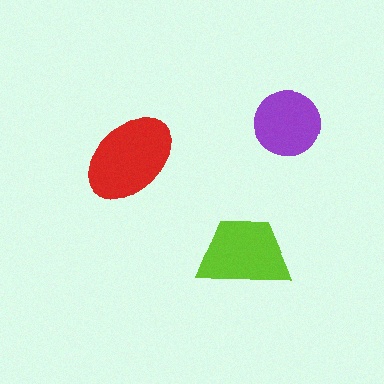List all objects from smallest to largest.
The purple circle, the lime trapezoid, the red ellipse.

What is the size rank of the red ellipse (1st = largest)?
1st.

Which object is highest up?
The purple circle is topmost.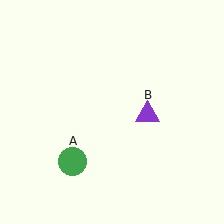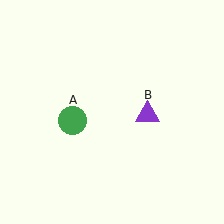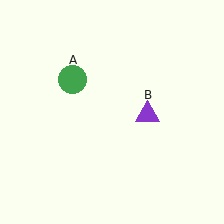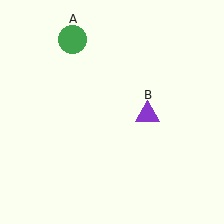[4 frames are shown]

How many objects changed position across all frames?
1 object changed position: green circle (object A).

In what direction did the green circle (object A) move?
The green circle (object A) moved up.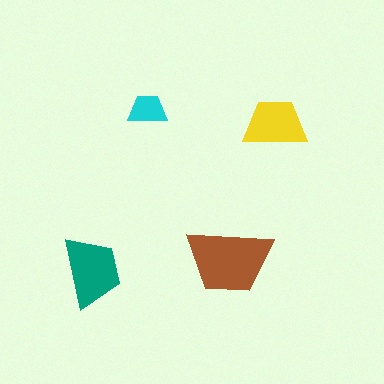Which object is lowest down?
The teal trapezoid is bottommost.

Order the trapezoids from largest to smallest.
the brown one, the teal one, the yellow one, the cyan one.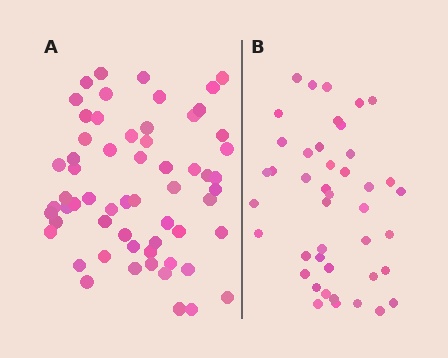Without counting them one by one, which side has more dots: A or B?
Region A (the left region) has more dots.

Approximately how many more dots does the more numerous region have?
Region A has approximately 15 more dots than region B.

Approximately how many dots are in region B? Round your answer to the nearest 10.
About 40 dots. (The exact count is 43, which rounds to 40.)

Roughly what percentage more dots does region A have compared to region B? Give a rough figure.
About 40% more.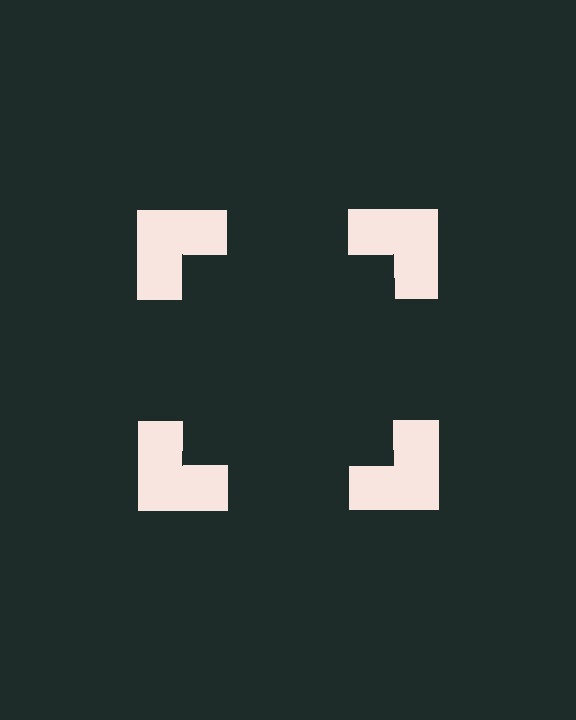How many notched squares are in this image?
There are 4 — one at each vertex of the illusory square.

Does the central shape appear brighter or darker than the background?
It typically appears slightly darker than the background, even though no actual brightness change is drawn.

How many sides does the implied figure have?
4 sides.